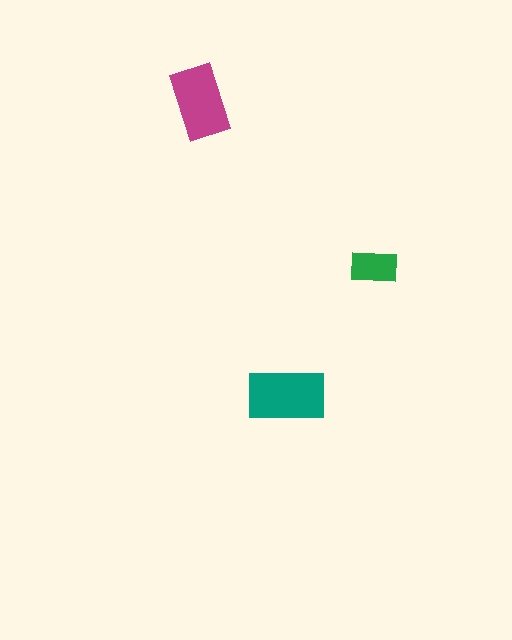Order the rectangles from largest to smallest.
the teal one, the magenta one, the green one.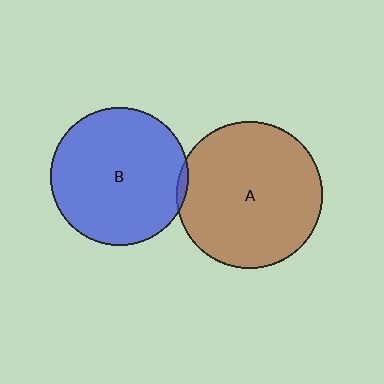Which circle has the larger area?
Circle A (brown).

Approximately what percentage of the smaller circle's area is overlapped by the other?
Approximately 5%.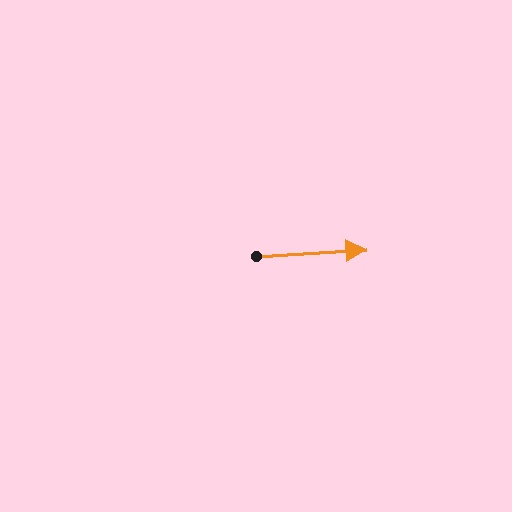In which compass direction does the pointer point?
East.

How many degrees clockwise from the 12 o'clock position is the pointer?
Approximately 86 degrees.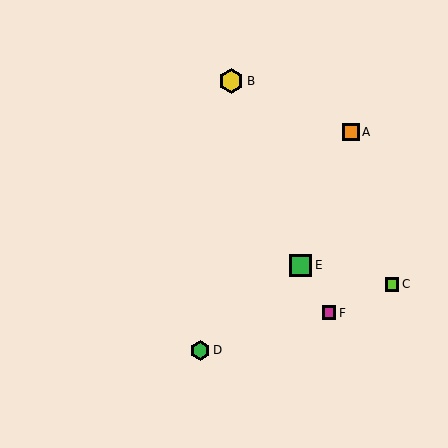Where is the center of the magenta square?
The center of the magenta square is at (329, 313).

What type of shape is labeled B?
Shape B is a yellow hexagon.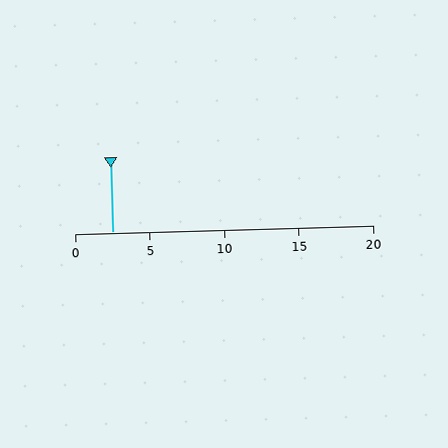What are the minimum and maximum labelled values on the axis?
The axis runs from 0 to 20.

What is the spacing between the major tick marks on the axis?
The major ticks are spaced 5 apart.